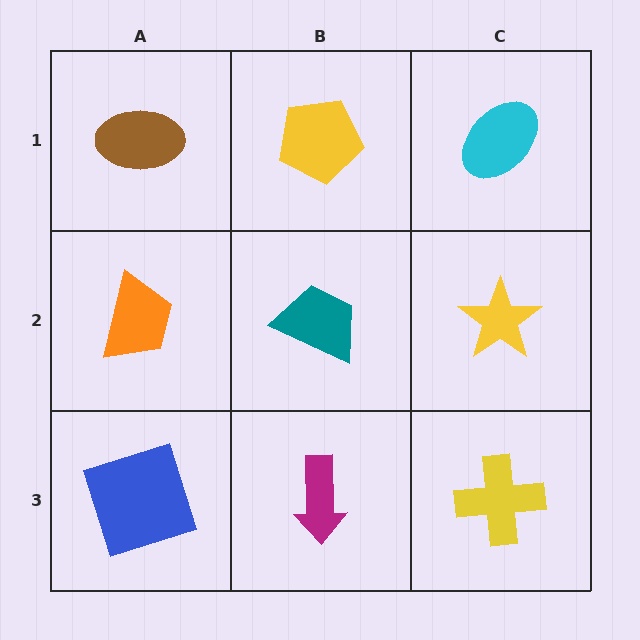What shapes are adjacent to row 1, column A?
An orange trapezoid (row 2, column A), a yellow pentagon (row 1, column B).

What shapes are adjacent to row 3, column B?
A teal trapezoid (row 2, column B), a blue square (row 3, column A), a yellow cross (row 3, column C).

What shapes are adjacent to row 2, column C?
A cyan ellipse (row 1, column C), a yellow cross (row 3, column C), a teal trapezoid (row 2, column B).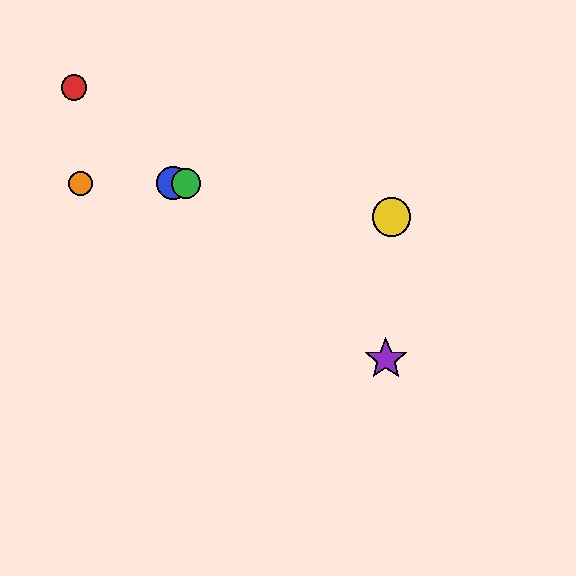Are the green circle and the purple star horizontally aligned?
No, the green circle is at y≈183 and the purple star is at y≈359.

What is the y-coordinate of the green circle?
The green circle is at y≈183.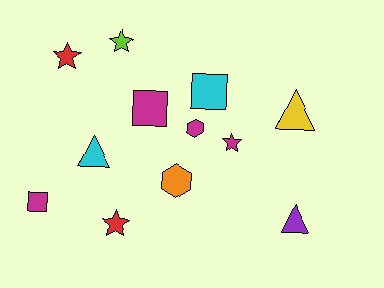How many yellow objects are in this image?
There is 1 yellow object.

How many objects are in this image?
There are 12 objects.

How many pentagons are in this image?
There are no pentagons.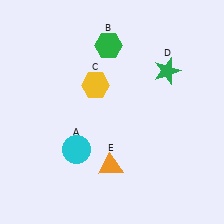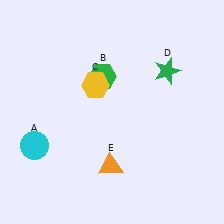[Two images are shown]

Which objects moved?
The objects that moved are: the cyan circle (A), the green hexagon (B).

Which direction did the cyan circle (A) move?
The cyan circle (A) moved left.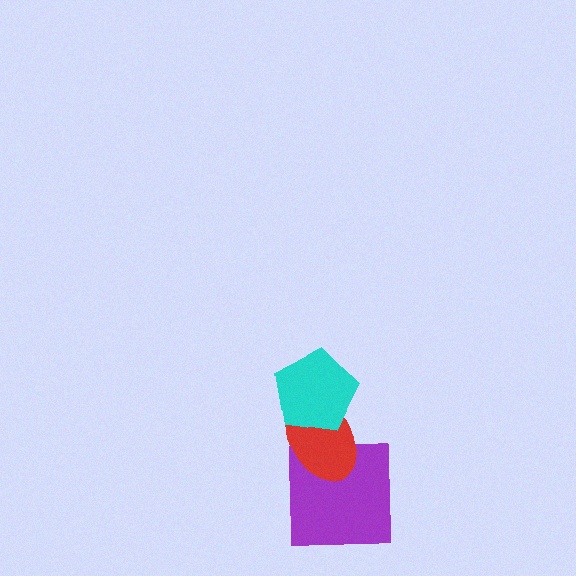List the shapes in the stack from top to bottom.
From top to bottom: the cyan pentagon, the red ellipse, the purple square.